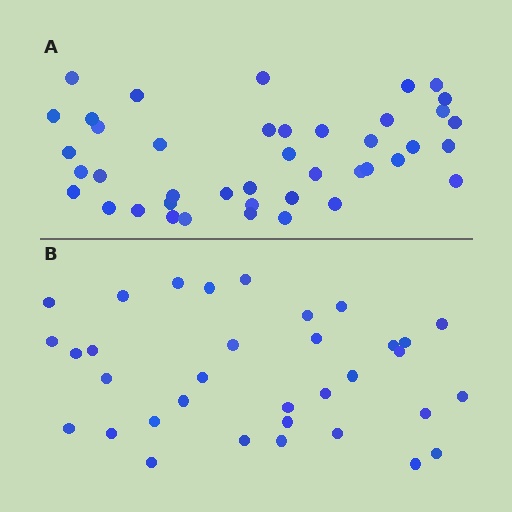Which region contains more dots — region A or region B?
Region A (the top region) has more dots.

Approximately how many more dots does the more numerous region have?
Region A has roughly 8 or so more dots than region B.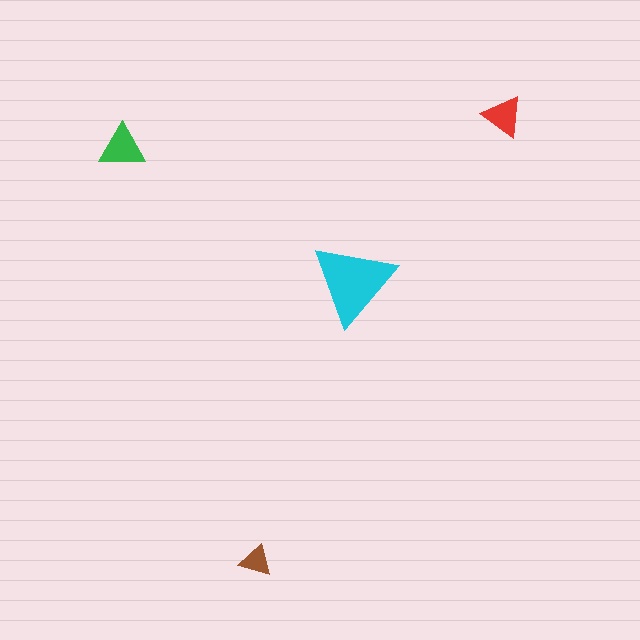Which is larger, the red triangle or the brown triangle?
The red one.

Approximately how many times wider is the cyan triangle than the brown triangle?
About 2.5 times wider.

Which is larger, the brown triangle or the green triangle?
The green one.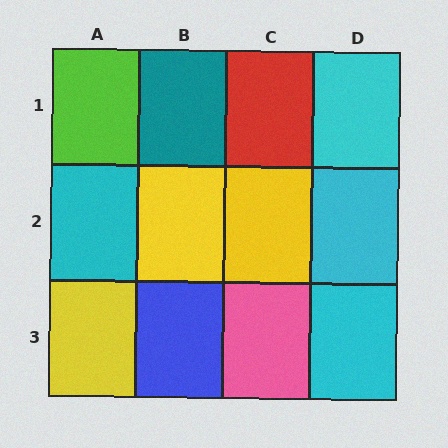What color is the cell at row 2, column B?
Yellow.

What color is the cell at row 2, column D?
Cyan.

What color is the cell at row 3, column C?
Pink.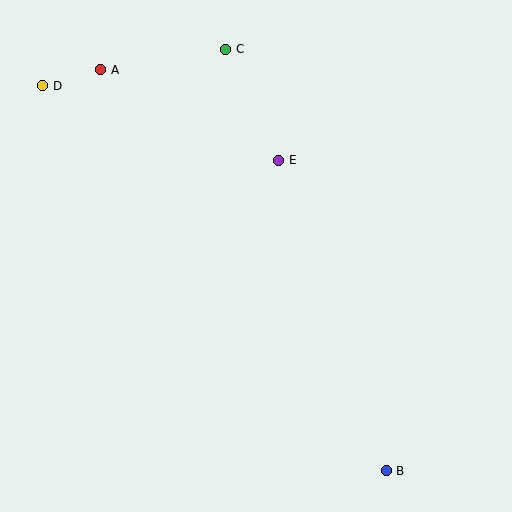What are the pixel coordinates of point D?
Point D is at (43, 86).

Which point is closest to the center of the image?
Point E at (279, 160) is closest to the center.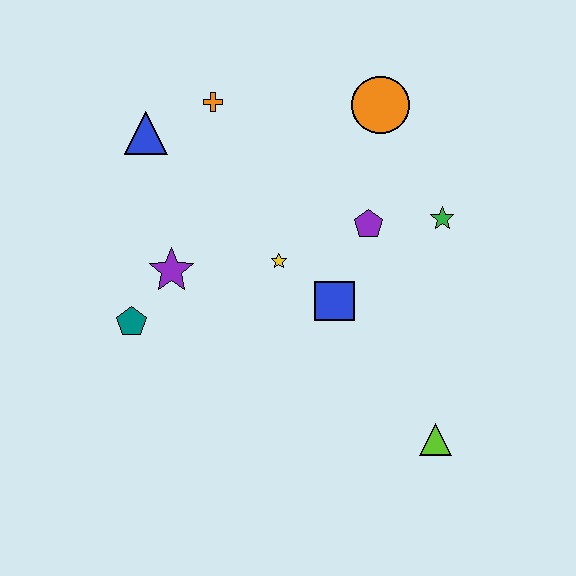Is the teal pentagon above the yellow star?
No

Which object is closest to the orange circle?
The purple pentagon is closest to the orange circle.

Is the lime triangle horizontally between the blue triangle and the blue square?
No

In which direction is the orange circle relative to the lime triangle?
The orange circle is above the lime triangle.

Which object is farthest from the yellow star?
The lime triangle is farthest from the yellow star.